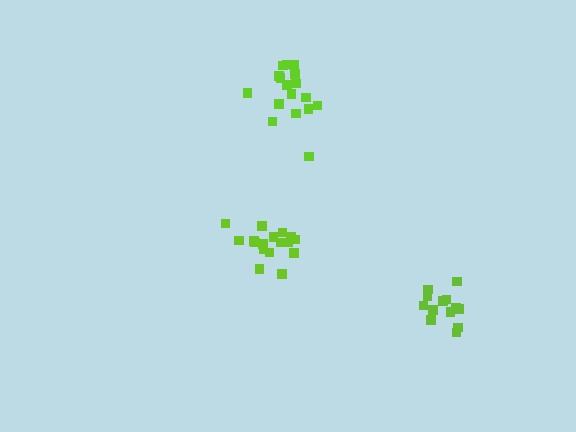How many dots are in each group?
Group 1: 17 dots, Group 2: 17 dots, Group 3: 13 dots (47 total).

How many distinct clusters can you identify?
There are 3 distinct clusters.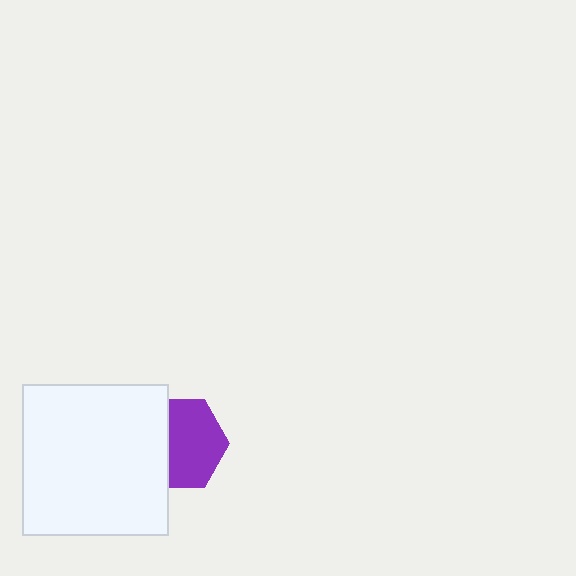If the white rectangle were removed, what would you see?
You would see the complete purple hexagon.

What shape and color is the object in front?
The object in front is a white rectangle.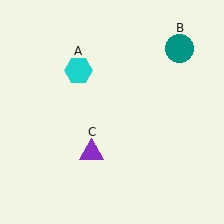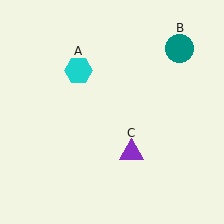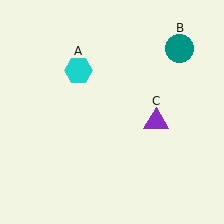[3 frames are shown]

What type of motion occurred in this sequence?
The purple triangle (object C) rotated counterclockwise around the center of the scene.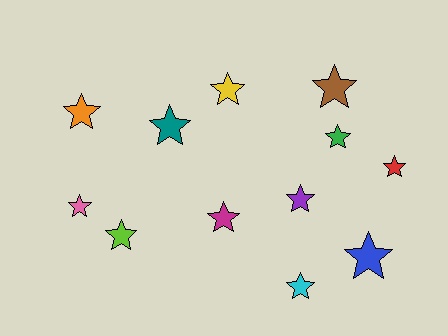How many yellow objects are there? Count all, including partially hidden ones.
There is 1 yellow object.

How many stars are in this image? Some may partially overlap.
There are 12 stars.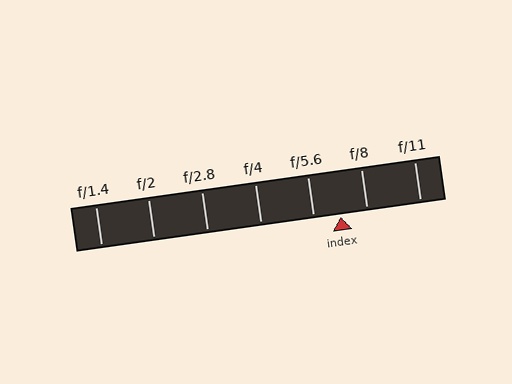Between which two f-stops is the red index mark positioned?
The index mark is between f/5.6 and f/8.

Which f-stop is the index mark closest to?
The index mark is closest to f/8.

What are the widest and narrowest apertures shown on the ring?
The widest aperture shown is f/1.4 and the narrowest is f/11.